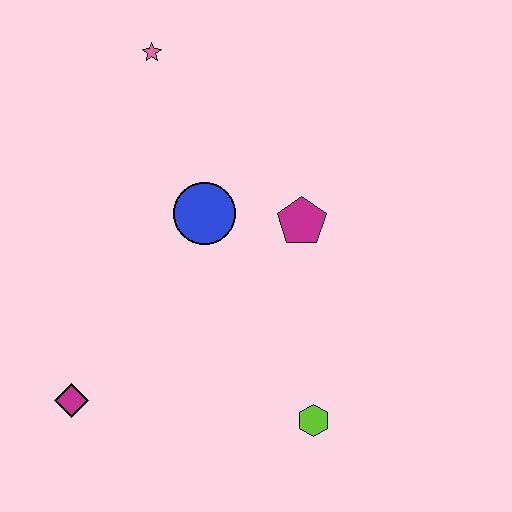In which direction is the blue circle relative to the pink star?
The blue circle is below the pink star.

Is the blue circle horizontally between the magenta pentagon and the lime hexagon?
No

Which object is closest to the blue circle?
The magenta pentagon is closest to the blue circle.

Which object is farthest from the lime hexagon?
The pink star is farthest from the lime hexagon.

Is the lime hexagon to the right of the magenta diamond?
Yes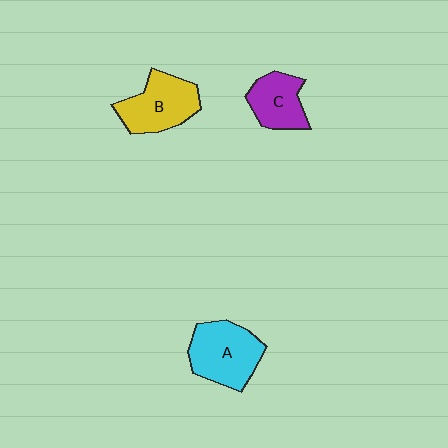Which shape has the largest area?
Shape A (cyan).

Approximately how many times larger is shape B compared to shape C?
Approximately 1.3 times.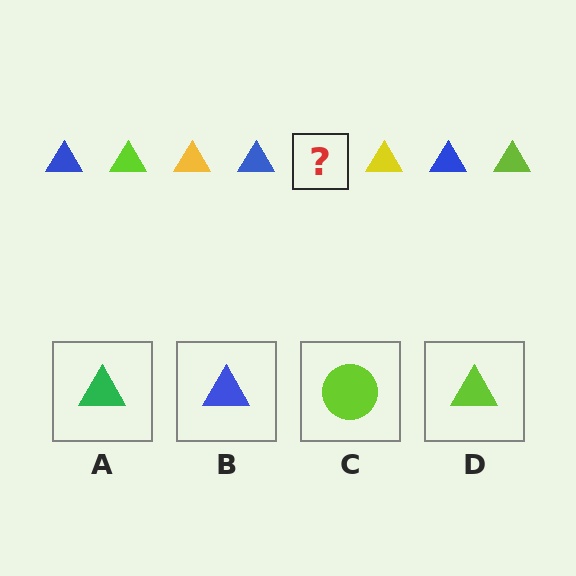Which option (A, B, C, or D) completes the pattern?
D.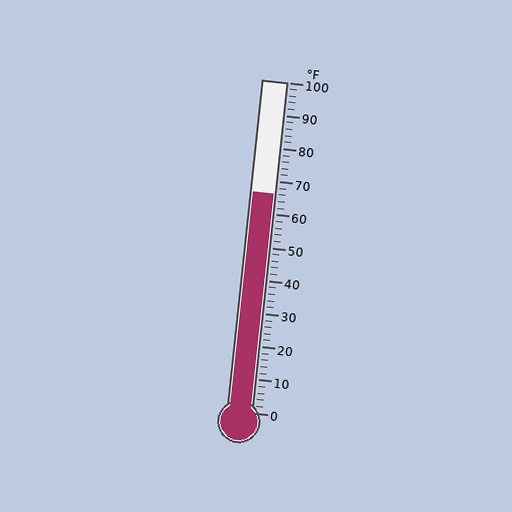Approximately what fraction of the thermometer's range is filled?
The thermometer is filled to approximately 65% of its range.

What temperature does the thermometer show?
The thermometer shows approximately 66°F.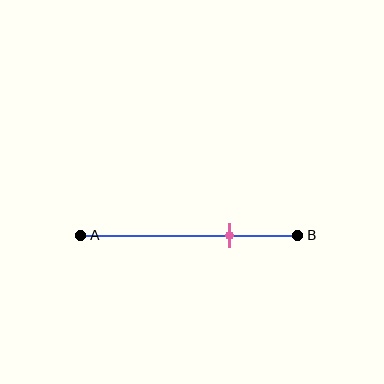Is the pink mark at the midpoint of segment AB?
No, the mark is at about 70% from A, not at the 50% midpoint.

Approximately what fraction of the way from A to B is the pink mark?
The pink mark is approximately 70% of the way from A to B.